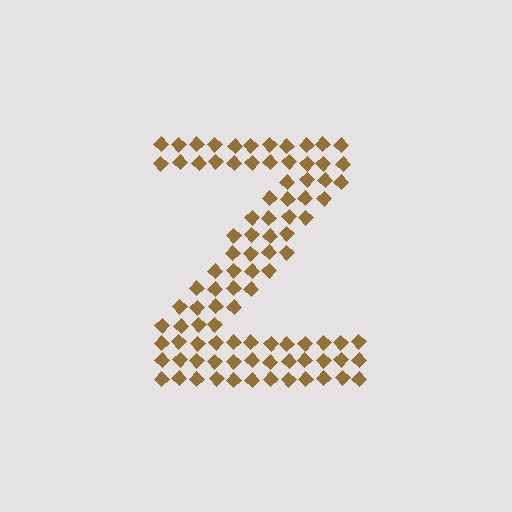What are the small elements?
The small elements are diamonds.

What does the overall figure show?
The overall figure shows the letter Z.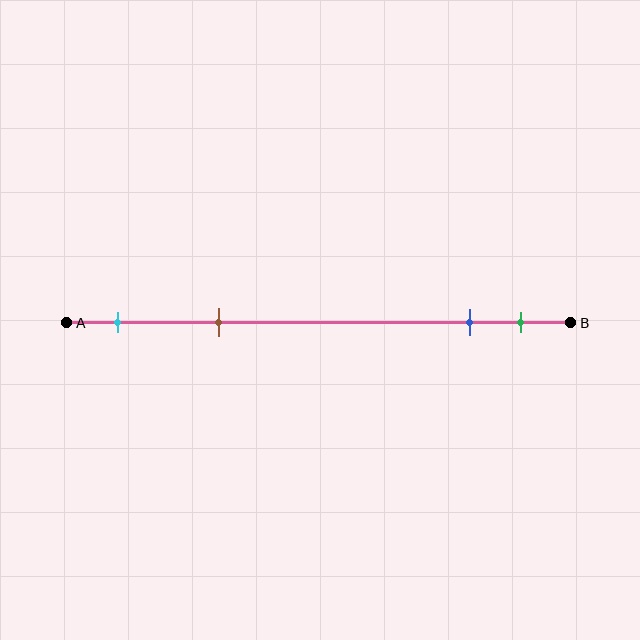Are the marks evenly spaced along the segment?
No, the marks are not evenly spaced.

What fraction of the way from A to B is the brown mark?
The brown mark is approximately 30% (0.3) of the way from A to B.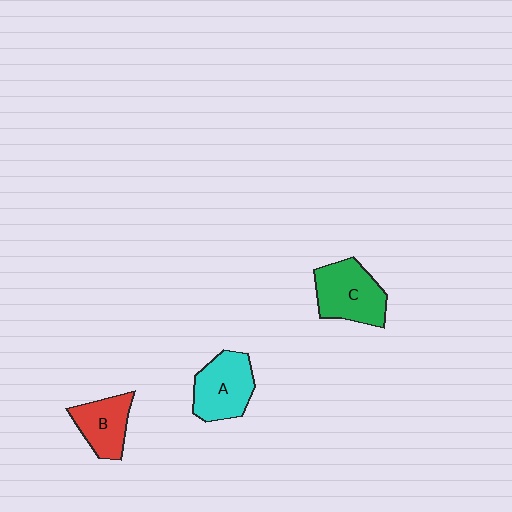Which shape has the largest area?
Shape C (green).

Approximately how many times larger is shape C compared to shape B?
Approximately 1.3 times.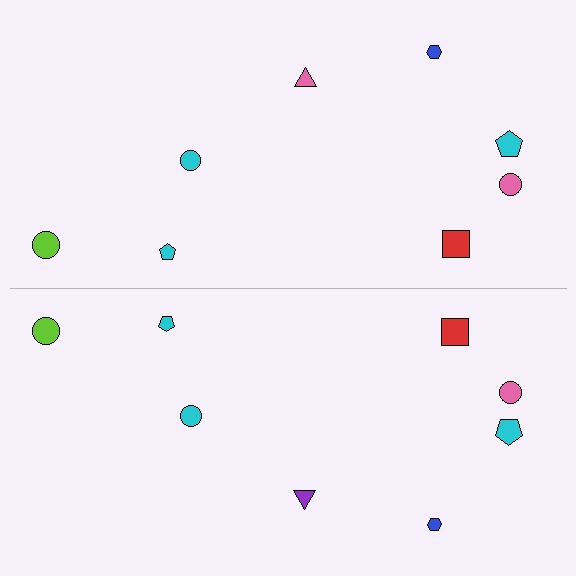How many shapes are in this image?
There are 16 shapes in this image.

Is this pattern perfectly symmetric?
No, the pattern is not perfectly symmetric. The purple triangle on the bottom side breaks the symmetry — its mirror counterpart is pink.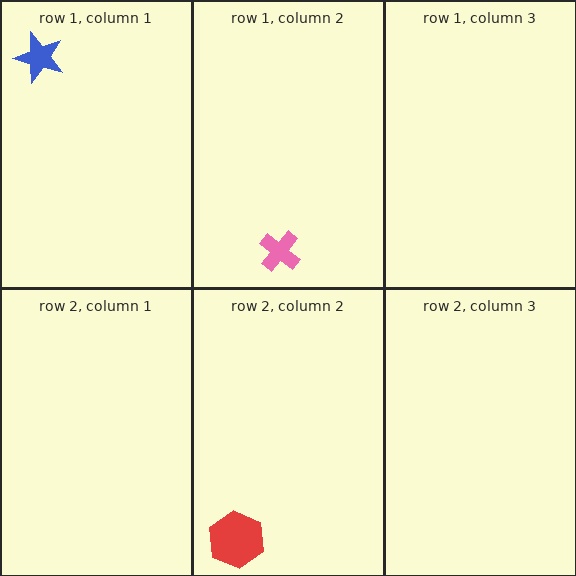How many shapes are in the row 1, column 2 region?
1.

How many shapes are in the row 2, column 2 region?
1.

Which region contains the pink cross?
The row 1, column 2 region.